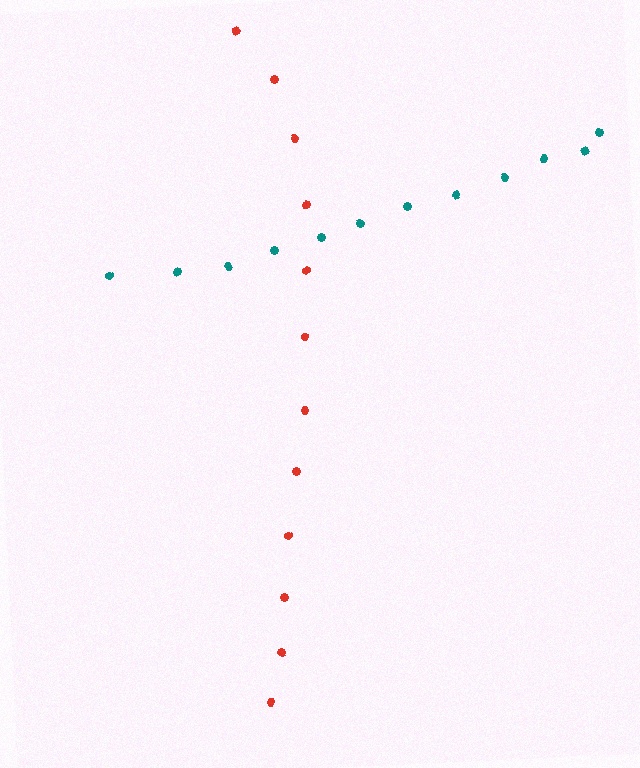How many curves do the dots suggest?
There are 2 distinct paths.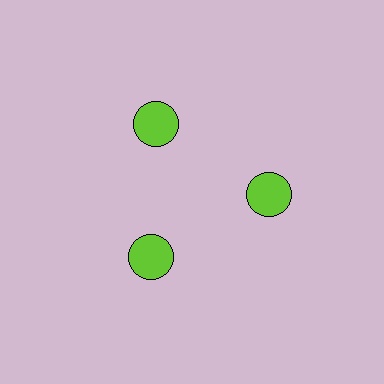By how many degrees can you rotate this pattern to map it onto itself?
The pattern maps onto itself every 120 degrees of rotation.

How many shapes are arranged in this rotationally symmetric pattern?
There are 3 shapes, arranged in 3 groups of 1.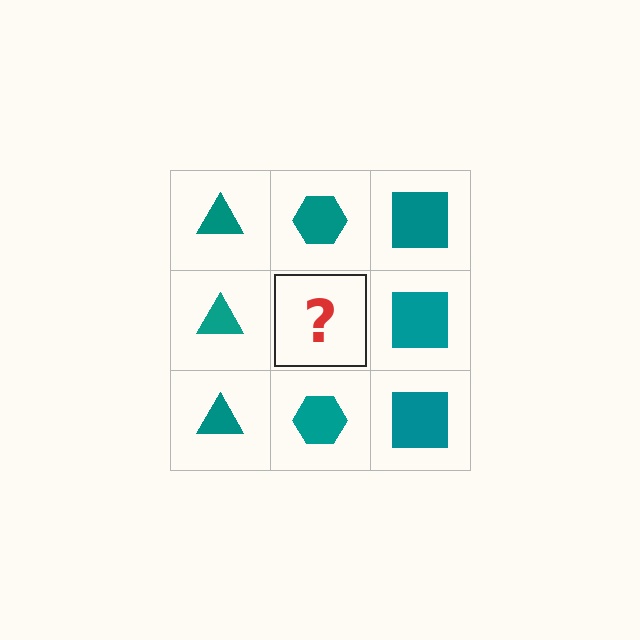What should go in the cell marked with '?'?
The missing cell should contain a teal hexagon.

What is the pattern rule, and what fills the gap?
The rule is that each column has a consistent shape. The gap should be filled with a teal hexagon.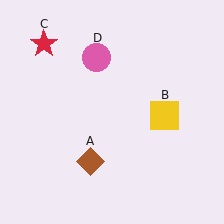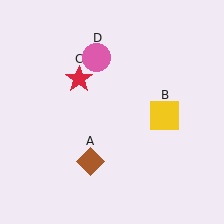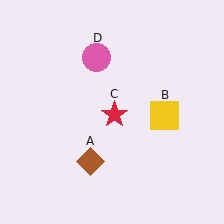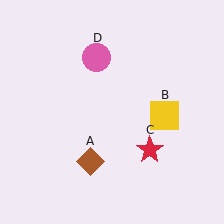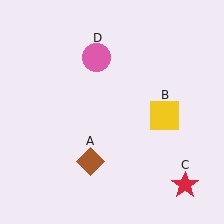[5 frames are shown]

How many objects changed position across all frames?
1 object changed position: red star (object C).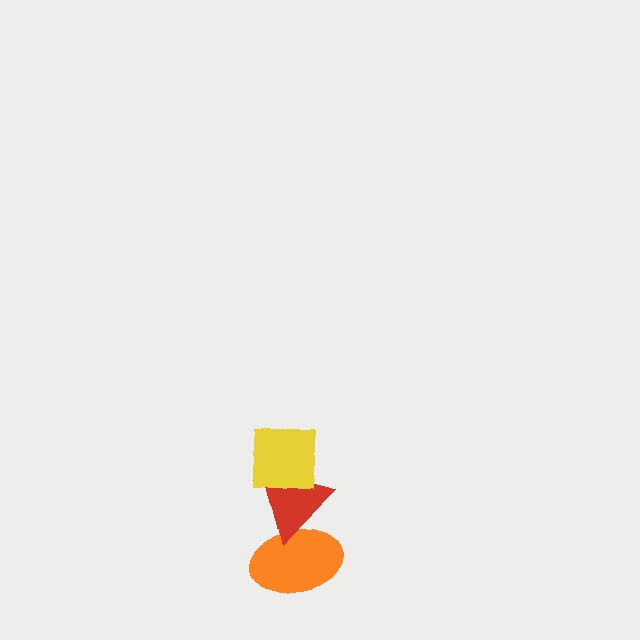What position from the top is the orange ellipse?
The orange ellipse is 3rd from the top.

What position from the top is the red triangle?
The red triangle is 2nd from the top.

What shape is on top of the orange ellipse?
The red triangle is on top of the orange ellipse.